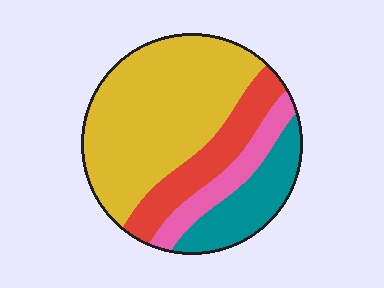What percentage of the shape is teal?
Teal takes up about one sixth (1/6) of the shape.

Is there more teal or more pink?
Teal.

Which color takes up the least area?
Pink, at roughly 10%.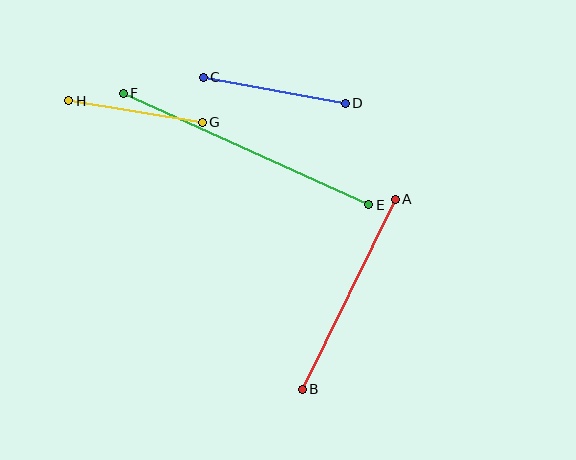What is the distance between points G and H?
The distance is approximately 135 pixels.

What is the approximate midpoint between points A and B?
The midpoint is at approximately (349, 294) pixels.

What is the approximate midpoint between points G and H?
The midpoint is at approximately (135, 112) pixels.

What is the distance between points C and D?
The distance is approximately 145 pixels.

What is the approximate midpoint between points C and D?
The midpoint is at approximately (274, 90) pixels.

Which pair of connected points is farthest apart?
Points E and F are farthest apart.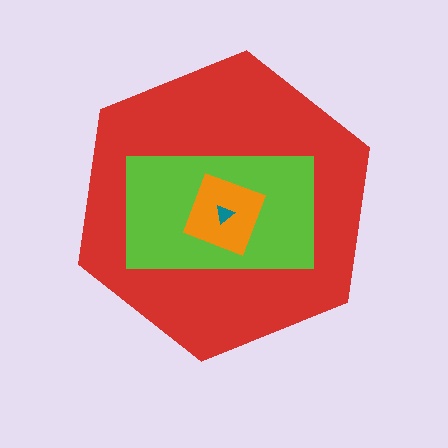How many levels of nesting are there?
4.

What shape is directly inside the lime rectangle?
The orange diamond.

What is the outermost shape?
The red hexagon.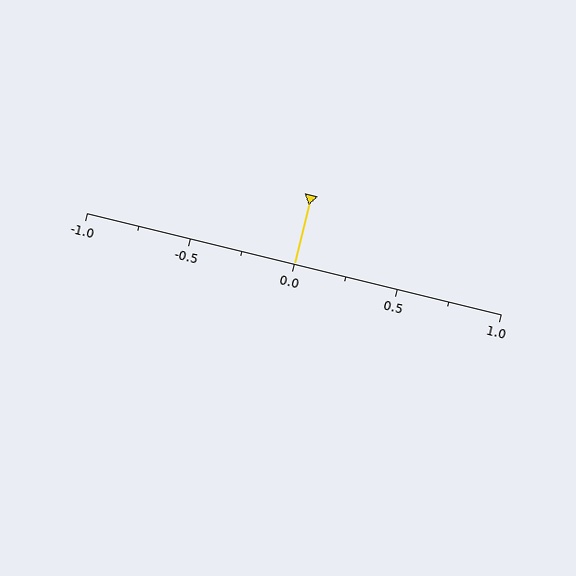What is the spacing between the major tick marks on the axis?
The major ticks are spaced 0.5 apart.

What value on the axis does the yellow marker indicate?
The marker indicates approximately 0.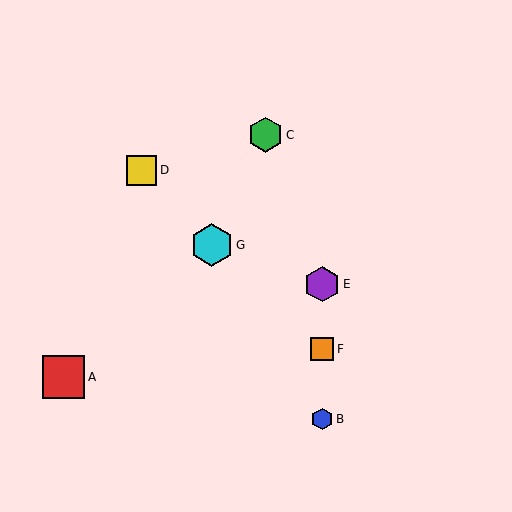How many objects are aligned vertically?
3 objects (B, E, F) are aligned vertically.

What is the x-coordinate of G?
Object G is at x≈212.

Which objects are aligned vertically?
Objects B, E, F are aligned vertically.